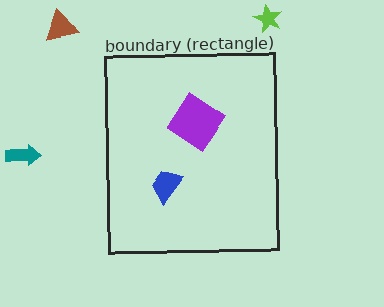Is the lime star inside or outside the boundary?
Outside.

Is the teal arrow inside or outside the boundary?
Outside.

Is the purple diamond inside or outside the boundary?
Inside.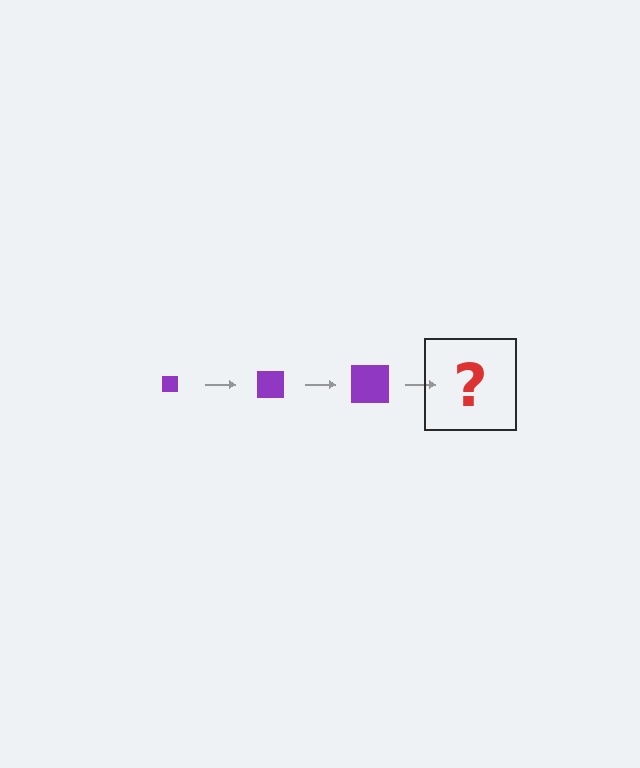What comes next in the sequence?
The next element should be a purple square, larger than the previous one.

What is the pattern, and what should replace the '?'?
The pattern is that the square gets progressively larger each step. The '?' should be a purple square, larger than the previous one.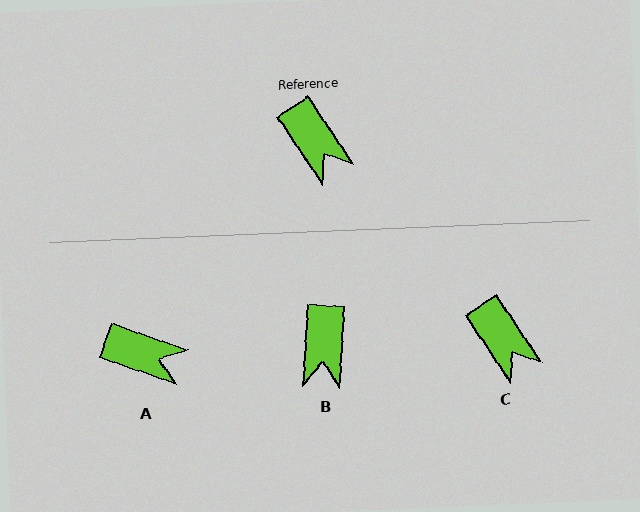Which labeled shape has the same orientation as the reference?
C.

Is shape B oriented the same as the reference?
No, it is off by about 38 degrees.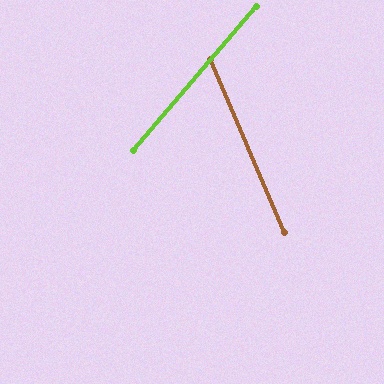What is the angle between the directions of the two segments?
Approximately 64 degrees.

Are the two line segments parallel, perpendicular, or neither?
Neither parallel nor perpendicular — they differ by about 64°.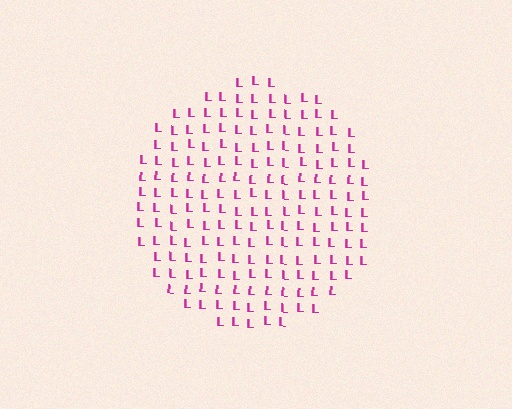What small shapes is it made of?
It is made of small letter L's.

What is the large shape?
The large shape is a circle.